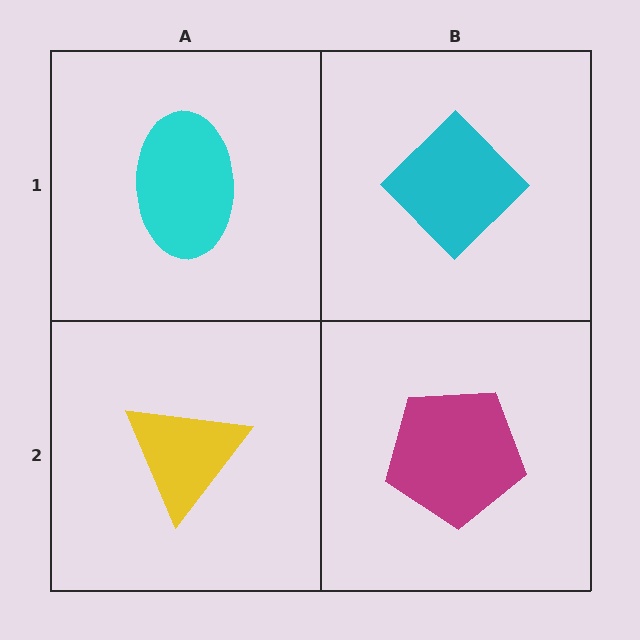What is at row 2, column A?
A yellow triangle.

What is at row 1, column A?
A cyan ellipse.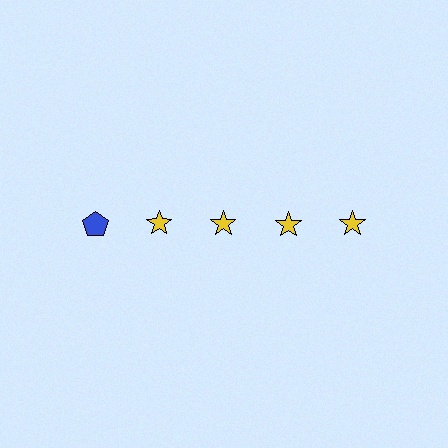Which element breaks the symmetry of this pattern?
The blue pentagon in the top row, leftmost column breaks the symmetry. All other shapes are yellow stars.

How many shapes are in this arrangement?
There are 5 shapes arranged in a grid pattern.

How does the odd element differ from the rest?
It differs in both color (blue instead of yellow) and shape (pentagon instead of star).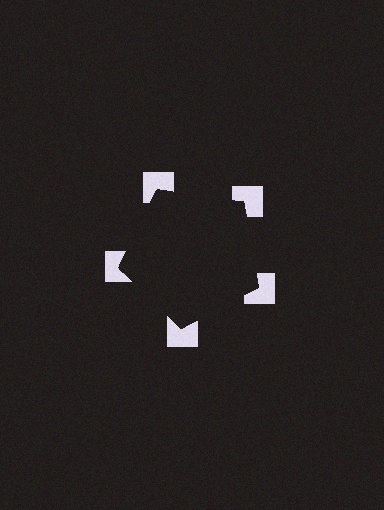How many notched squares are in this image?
There are 5 — one at each vertex of the illusory pentagon.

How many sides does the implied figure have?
5 sides.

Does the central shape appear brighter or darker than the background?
It typically appears slightly darker than the background, even though no actual brightness change is drawn.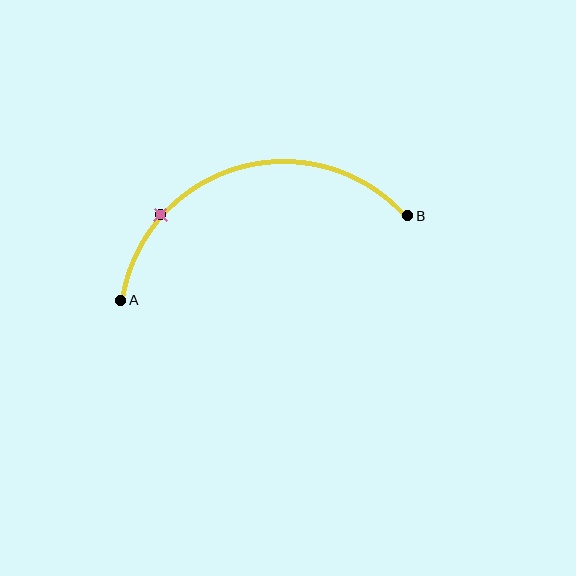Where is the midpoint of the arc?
The arc midpoint is the point on the curve farthest from the straight line joining A and B. It sits above that line.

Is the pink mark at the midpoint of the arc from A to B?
No. The pink mark lies on the arc but is closer to endpoint A. The arc midpoint would be at the point on the curve equidistant along the arc from both A and B.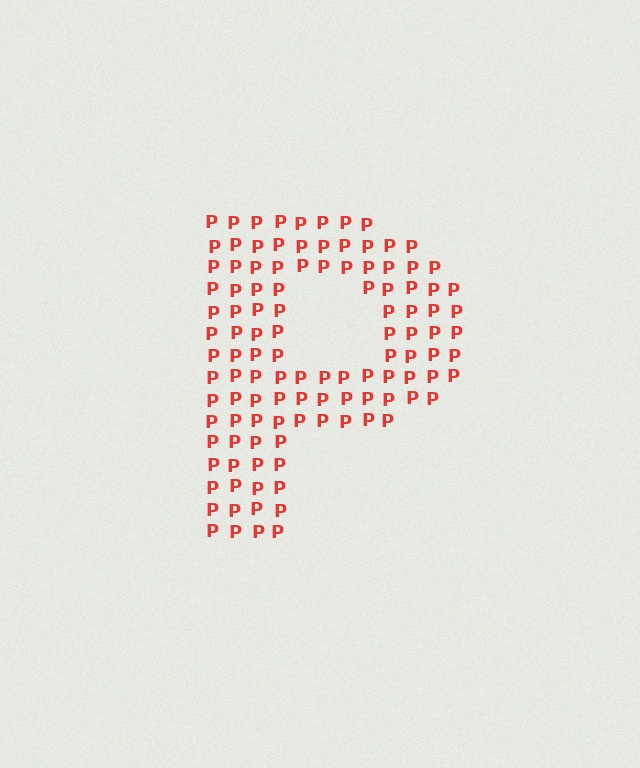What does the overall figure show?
The overall figure shows the letter P.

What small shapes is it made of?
It is made of small letter P's.